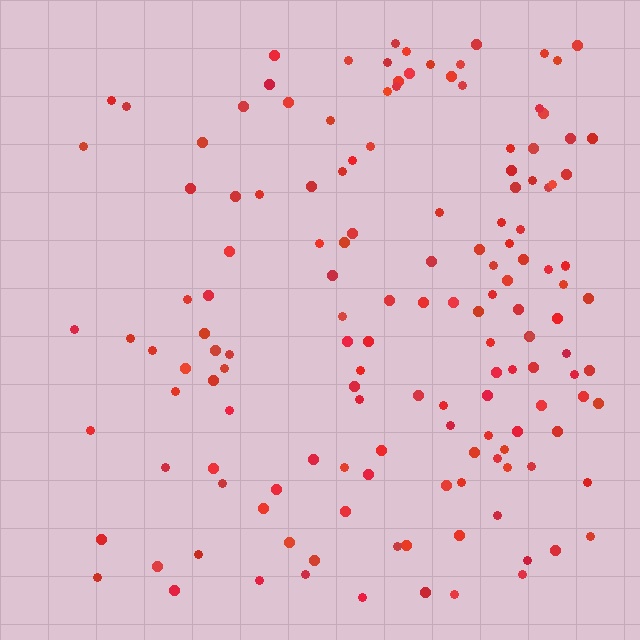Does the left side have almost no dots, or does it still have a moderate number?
Still a moderate number, just noticeably fewer than the right.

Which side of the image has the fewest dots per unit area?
The left.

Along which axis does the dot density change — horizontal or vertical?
Horizontal.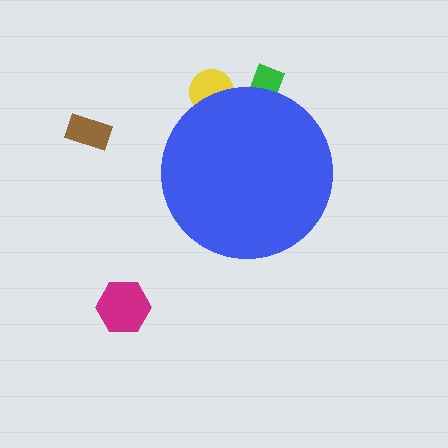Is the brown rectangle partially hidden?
No, the brown rectangle is fully visible.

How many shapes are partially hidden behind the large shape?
2 shapes are partially hidden.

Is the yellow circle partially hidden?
Yes, the yellow circle is partially hidden behind the blue circle.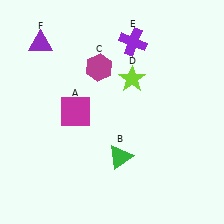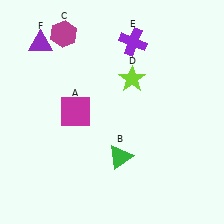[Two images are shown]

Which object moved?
The magenta hexagon (C) moved left.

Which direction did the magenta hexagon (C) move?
The magenta hexagon (C) moved left.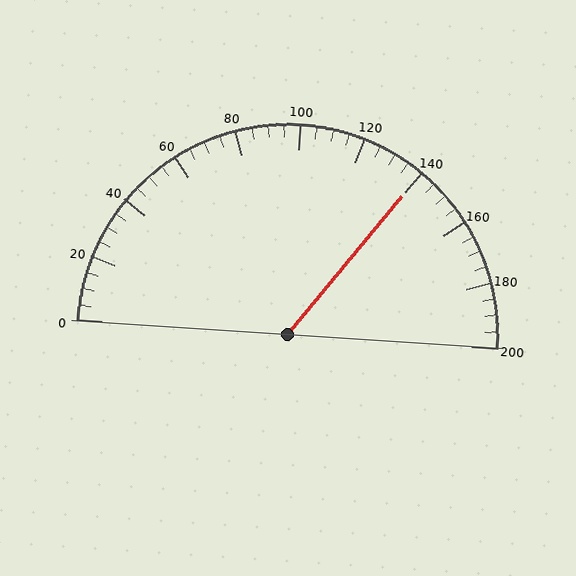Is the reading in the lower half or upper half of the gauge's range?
The reading is in the upper half of the range (0 to 200).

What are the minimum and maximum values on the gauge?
The gauge ranges from 0 to 200.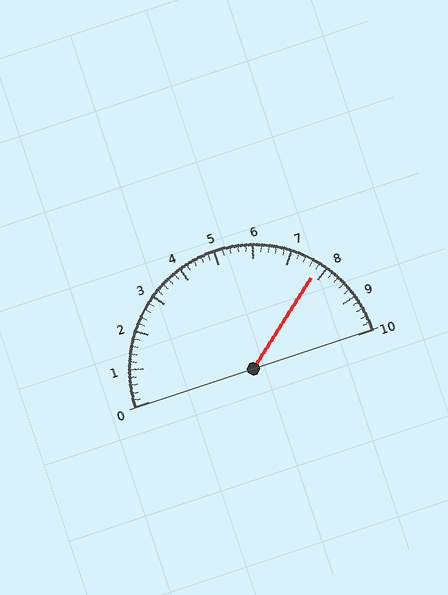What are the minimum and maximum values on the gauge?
The gauge ranges from 0 to 10.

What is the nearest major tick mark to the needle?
The nearest major tick mark is 8.